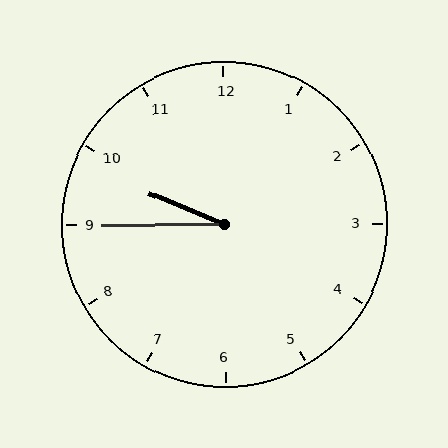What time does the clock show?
9:45.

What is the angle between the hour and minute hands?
Approximately 22 degrees.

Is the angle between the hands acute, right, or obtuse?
It is acute.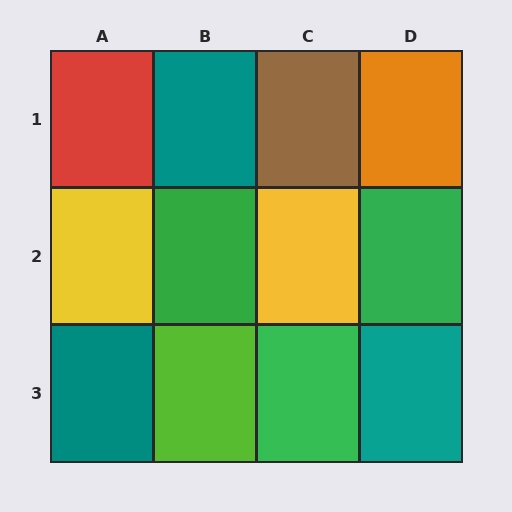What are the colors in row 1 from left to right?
Red, teal, brown, orange.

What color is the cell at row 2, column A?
Yellow.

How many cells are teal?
3 cells are teal.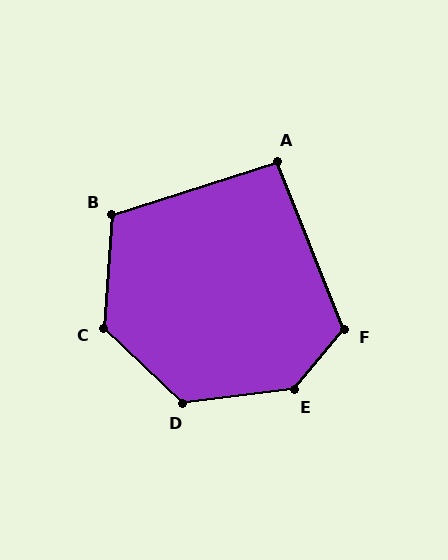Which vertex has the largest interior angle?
E, at approximately 137 degrees.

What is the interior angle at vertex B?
Approximately 112 degrees (obtuse).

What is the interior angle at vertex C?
Approximately 129 degrees (obtuse).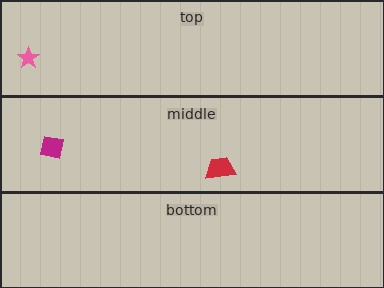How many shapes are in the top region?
1.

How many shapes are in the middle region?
2.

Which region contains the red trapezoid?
The middle region.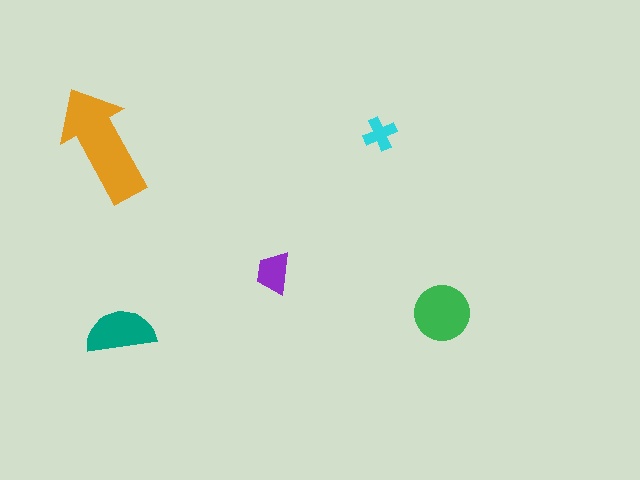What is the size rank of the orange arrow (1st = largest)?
1st.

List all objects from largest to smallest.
The orange arrow, the green circle, the teal semicircle, the purple trapezoid, the cyan cross.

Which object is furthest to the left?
The orange arrow is leftmost.